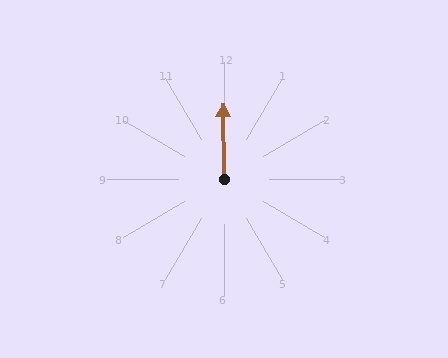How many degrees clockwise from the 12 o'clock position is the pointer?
Approximately 359 degrees.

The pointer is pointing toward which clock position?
Roughly 12 o'clock.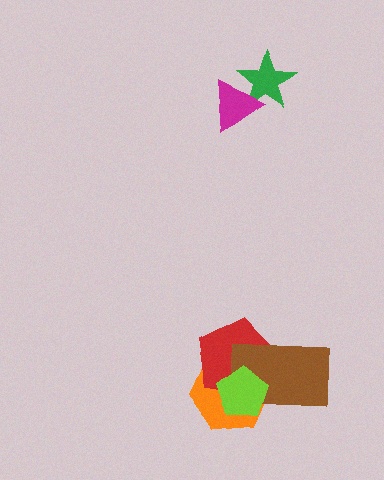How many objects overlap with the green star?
1 object overlaps with the green star.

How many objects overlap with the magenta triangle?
1 object overlaps with the magenta triangle.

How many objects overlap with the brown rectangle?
3 objects overlap with the brown rectangle.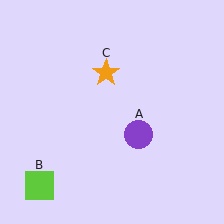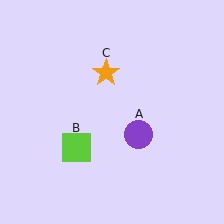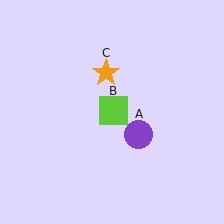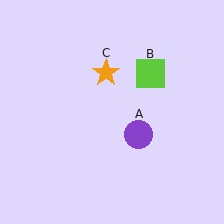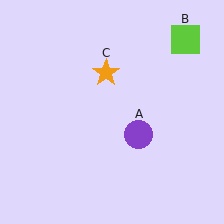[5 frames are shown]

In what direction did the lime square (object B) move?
The lime square (object B) moved up and to the right.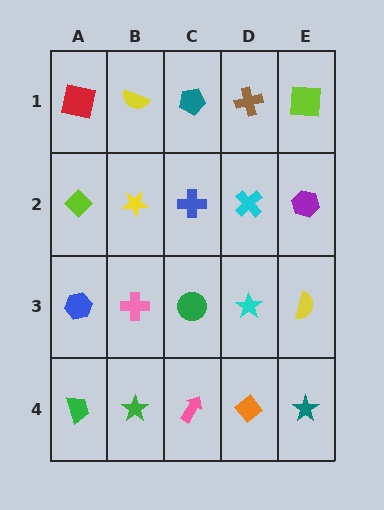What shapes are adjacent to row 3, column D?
A cyan cross (row 2, column D), an orange diamond (row 4, column D), a green circle (row 3, column C), a yellow semicircle (row 3, column E).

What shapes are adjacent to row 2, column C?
A teal pentagon (row 1, column C), a green circle (row 3, column C), a yellow star (row 2, column B), a cyan cross (row 2, column D).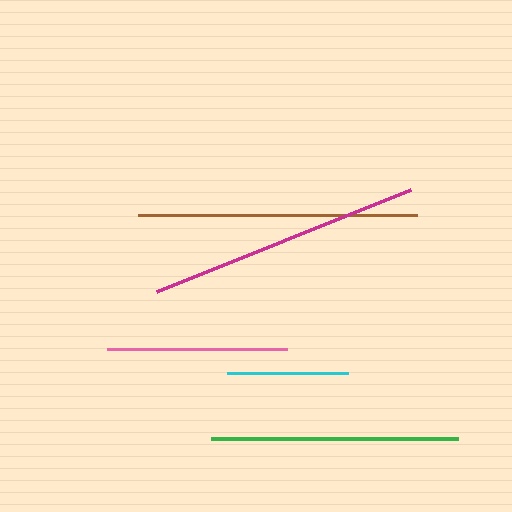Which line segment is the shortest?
The cyan line is the shortest at approximately 121 pixels.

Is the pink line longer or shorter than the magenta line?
The magenta line is longer than the pink line.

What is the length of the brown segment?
The brown segment is approximately 279 pixels long.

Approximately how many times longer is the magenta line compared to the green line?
The magenta line is approximately 1.1 times the length of the green line.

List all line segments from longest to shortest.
From longest to shortest: brown, magenta, green, pink, cyan.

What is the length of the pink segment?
The pink segment is approximately 180 pixels long.